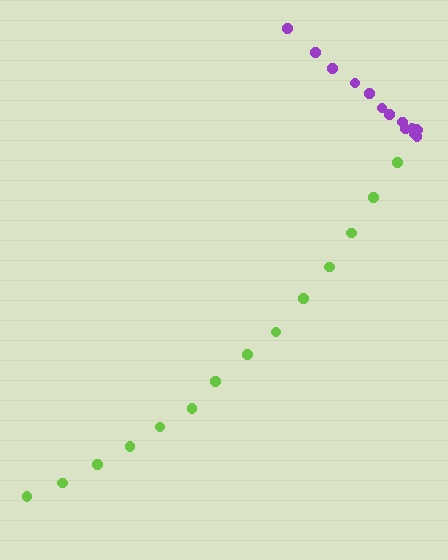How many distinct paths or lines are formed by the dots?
There are 2 distinct paths.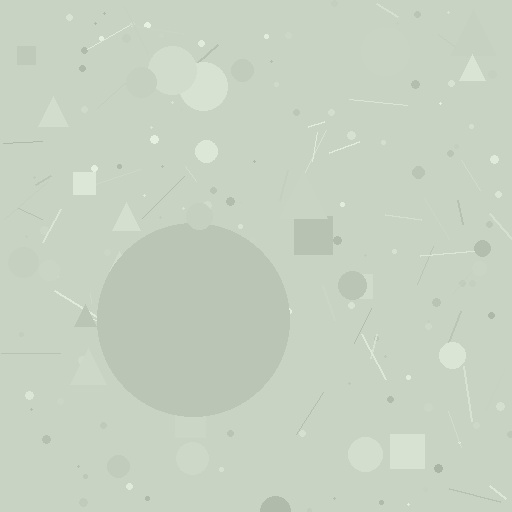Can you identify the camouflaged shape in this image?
The camouflaged shape is a circle.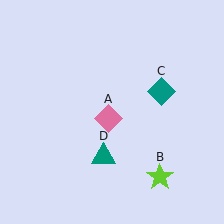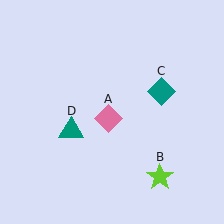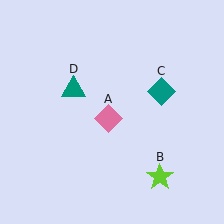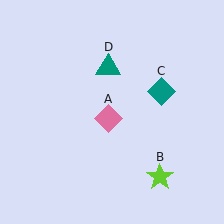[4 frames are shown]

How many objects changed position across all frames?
1 object changed position: teal triangle (object D).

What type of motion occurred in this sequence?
The teal triangle (object D) rotated clockwise around the center of the scene.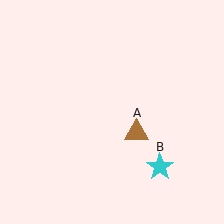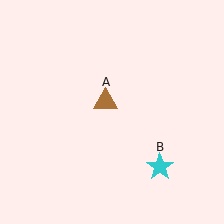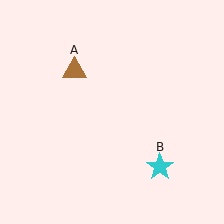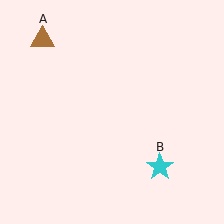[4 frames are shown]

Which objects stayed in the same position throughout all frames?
Cyan star (object B) remained stationary.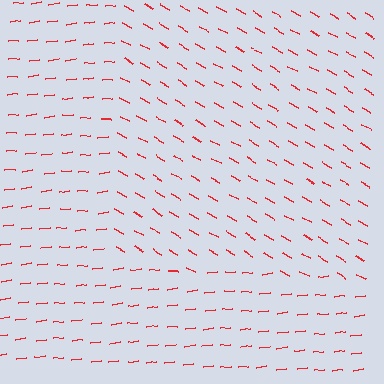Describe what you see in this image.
The image is filled with small red line segments. A rectangle region in the image has lines oriented differently from the surrounding lines, creating a visible texture boundary.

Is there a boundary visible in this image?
Yes, there is a texture boundary formed by a change in line orientation.